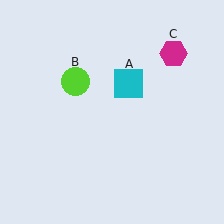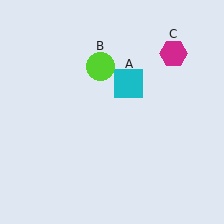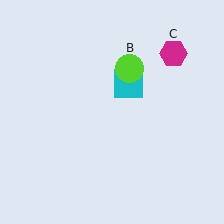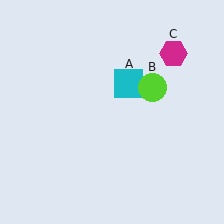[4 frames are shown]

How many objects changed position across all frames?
1 object changed position: lime circle (object B).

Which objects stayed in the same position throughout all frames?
Cyan square (object A) and magenta hexagon (object C) remained stationary.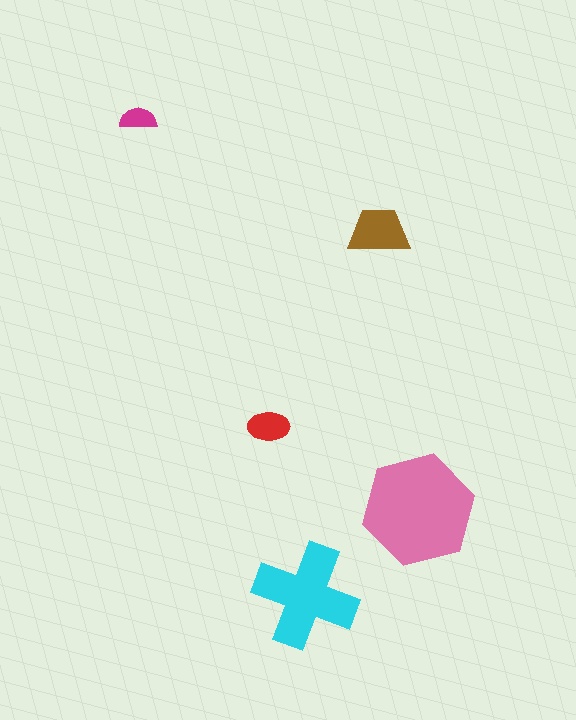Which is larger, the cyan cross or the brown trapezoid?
The cyan cross.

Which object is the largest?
The pink hexagon.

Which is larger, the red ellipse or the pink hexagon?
The pink hexagon.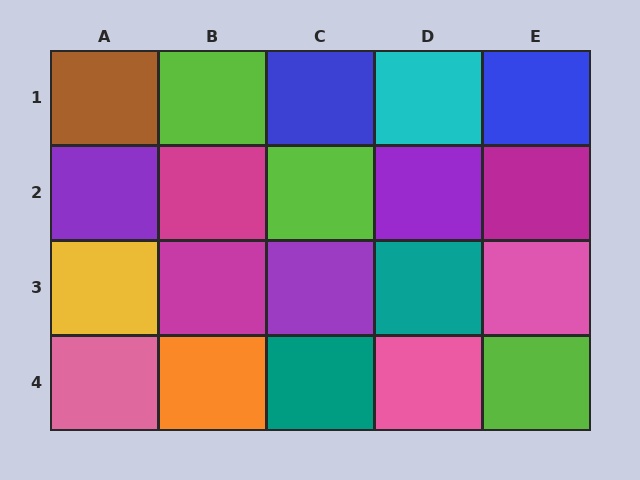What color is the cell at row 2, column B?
Magenta.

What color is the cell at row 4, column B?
Orange.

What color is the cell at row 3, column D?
Teal.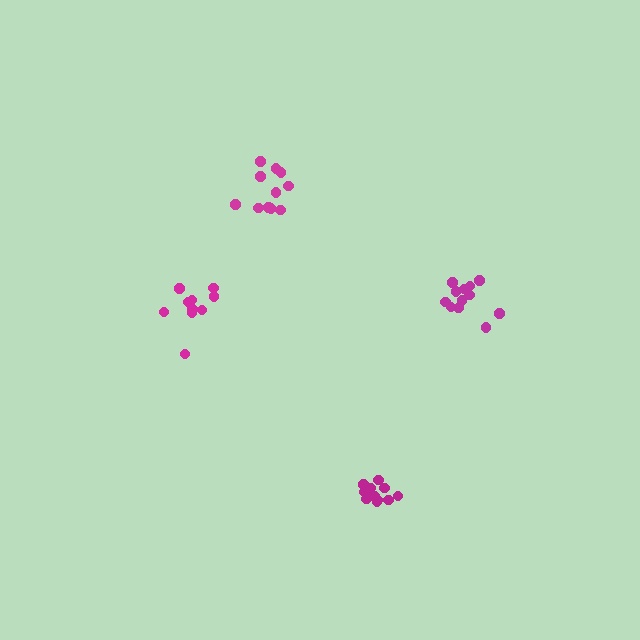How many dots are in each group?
Group 1: 10 dots, Group 2: 12 dots, Group 3: 12 dots, Group 4: 11 dots (45 total).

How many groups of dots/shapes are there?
There are 4 groups.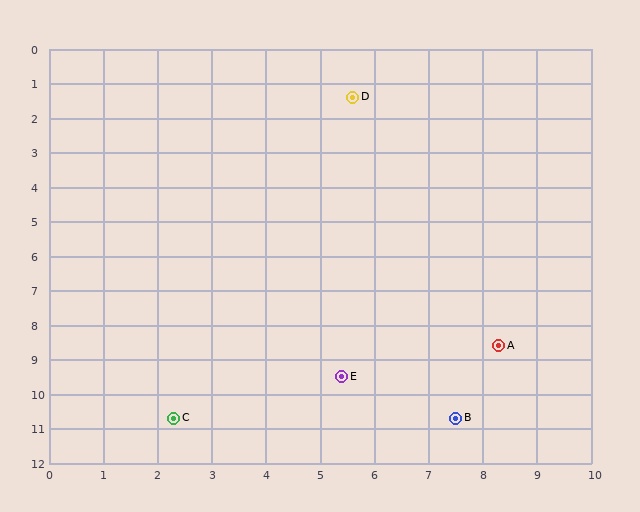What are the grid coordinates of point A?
Point A is at approximately (8.3, 8.6).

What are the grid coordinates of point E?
Point E is at approximately (5.4, 9.5).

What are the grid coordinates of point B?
Point B is at approximately (7.5, 10.7).